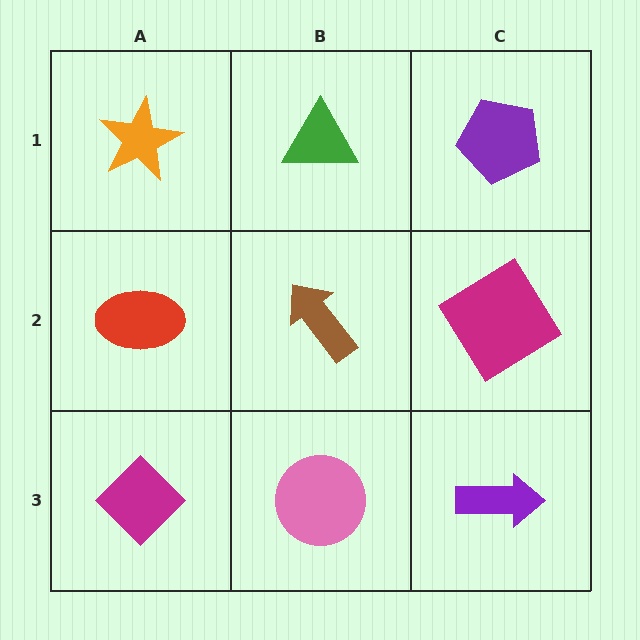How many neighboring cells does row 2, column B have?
4.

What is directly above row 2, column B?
A green triangle.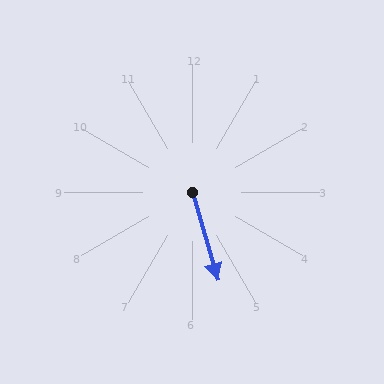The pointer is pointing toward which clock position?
Roughly 5 o'clock.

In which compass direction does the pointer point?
South.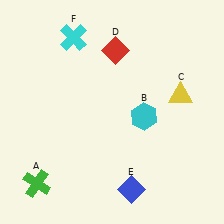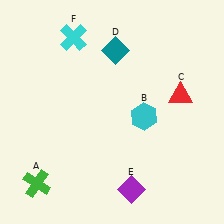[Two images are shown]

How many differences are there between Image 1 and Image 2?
There are 3 differences between the two images.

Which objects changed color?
C changed from yellow to red. D changed from red to teal. E changed from blue to purple.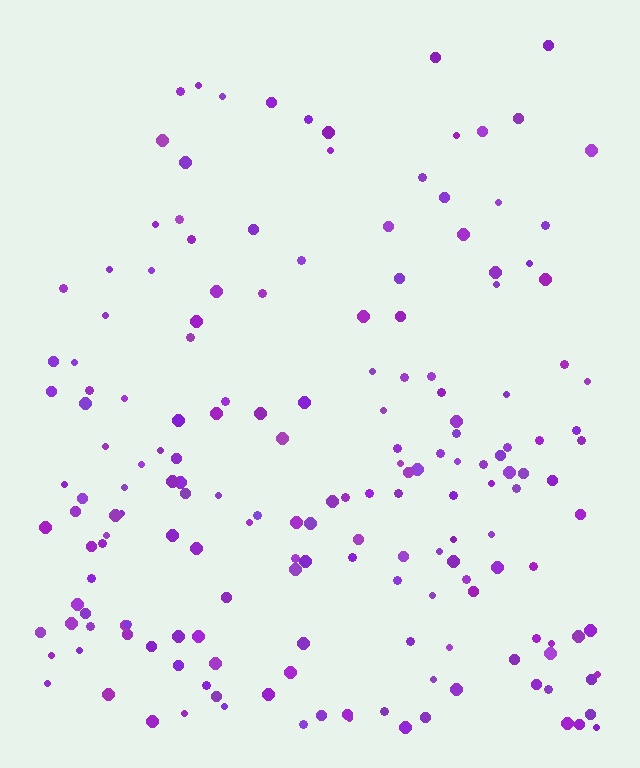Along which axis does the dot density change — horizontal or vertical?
Vertical.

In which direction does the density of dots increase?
From top to bottom, with the bottom side densest.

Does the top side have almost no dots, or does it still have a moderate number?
Still a moderate number, just noticeably fewer than the bottom.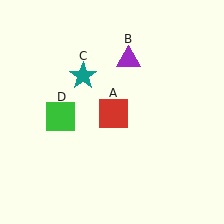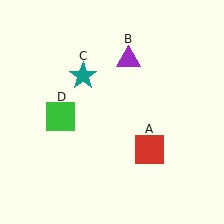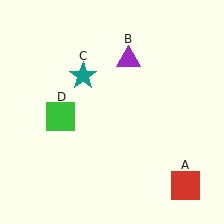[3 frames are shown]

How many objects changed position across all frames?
1 object changed position: red square (object A).